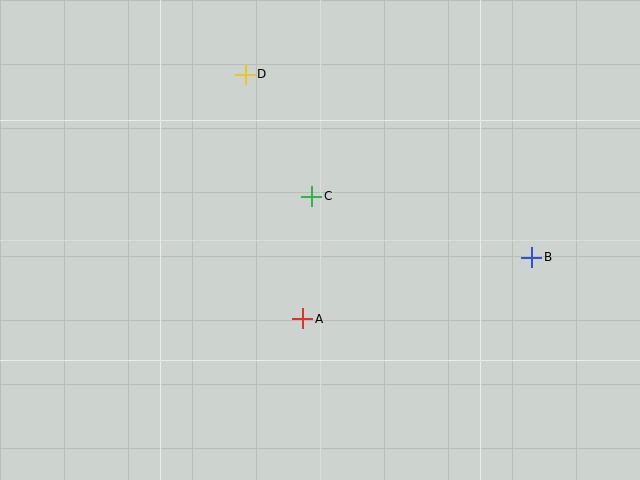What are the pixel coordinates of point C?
Point C is at (312, 196).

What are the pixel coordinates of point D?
Point D is at (245, 74).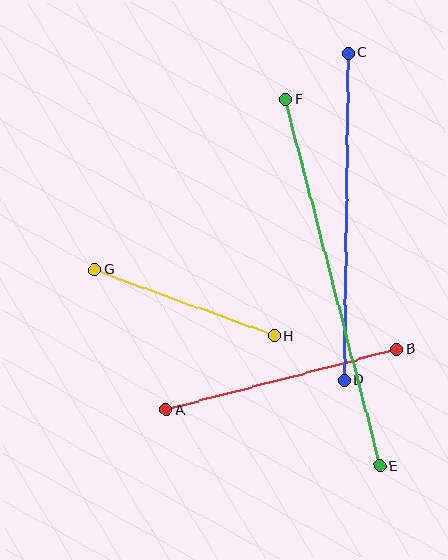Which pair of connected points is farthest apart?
Points E and F are farthest apart.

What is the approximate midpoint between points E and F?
The midpoint is at approximately (332, 282) pixels.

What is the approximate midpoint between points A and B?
The midpoint is at approximately (282, 379) pixels.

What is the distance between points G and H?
The distance is approximately 192 pixels.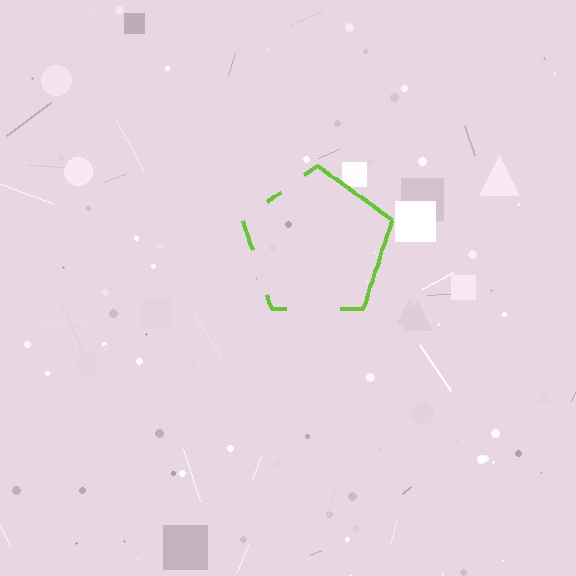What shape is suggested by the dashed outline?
The dashed outline suggests a pentagon.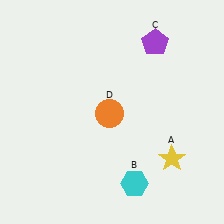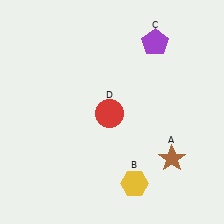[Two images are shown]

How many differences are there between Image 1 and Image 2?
There are 3 differences between the two images.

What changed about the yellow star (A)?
In Image 1, A is yellow. In Image 2, it changed to brown.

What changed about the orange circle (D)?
In Image 1, D is orange. In Image 2, it changed to red.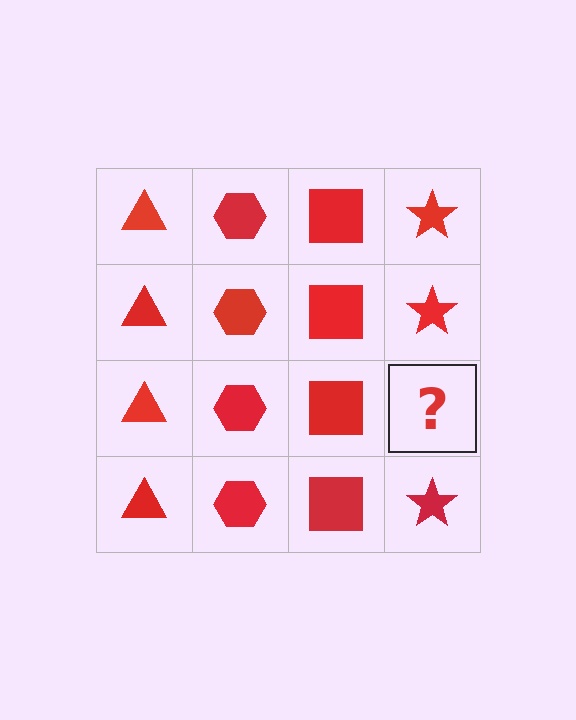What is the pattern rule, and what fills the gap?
The rule is that each column has a consistent shape. The gap should be filled with a red star.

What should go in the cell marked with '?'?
The missing cell should contain a red star.